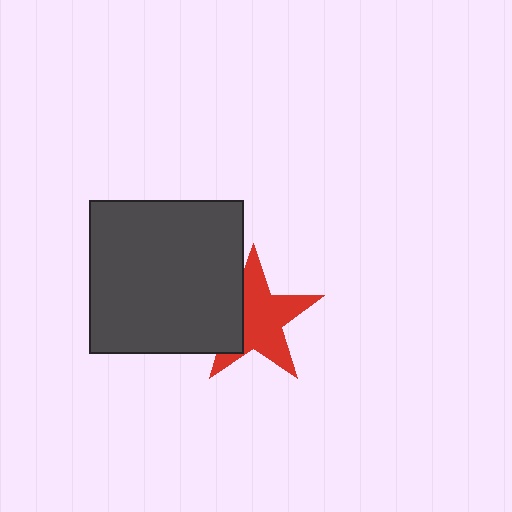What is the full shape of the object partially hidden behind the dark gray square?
The partially hidden object is a red star.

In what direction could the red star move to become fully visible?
The red star could move right. That would shift it out from behind the dark gray square entirely.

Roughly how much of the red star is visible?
Most of it is visible (roughly 70%).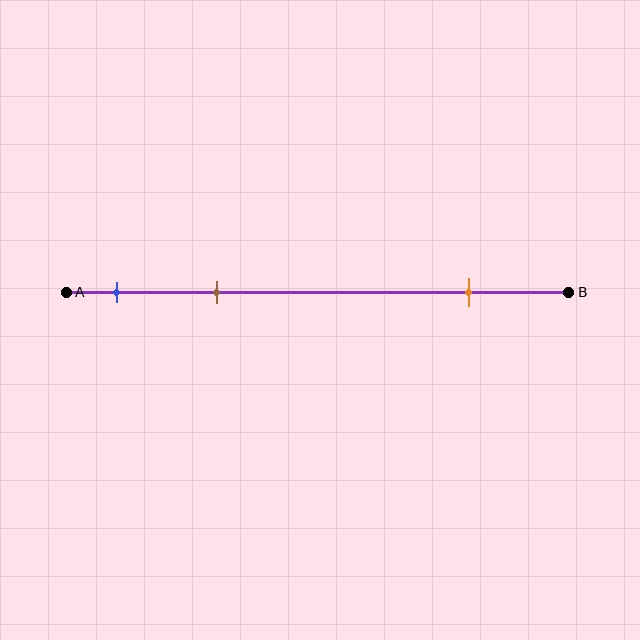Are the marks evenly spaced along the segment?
No, the marks are not evenly spaced.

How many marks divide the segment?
There are 3 marks dividing the segment.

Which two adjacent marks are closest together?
The blue and brown marks are the closest adjacent pair.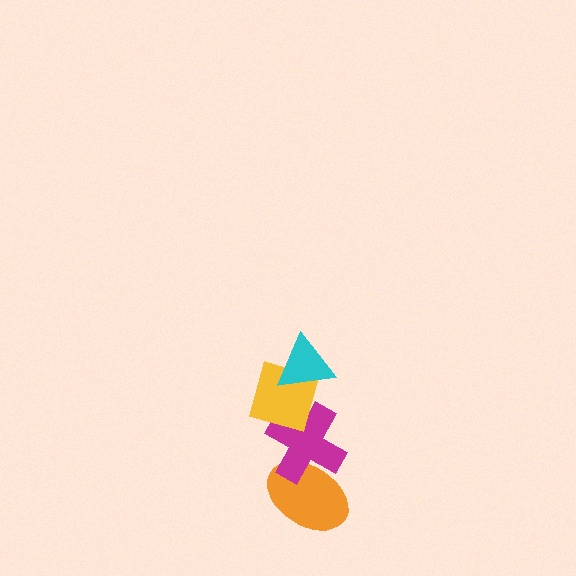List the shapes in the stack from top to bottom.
From top to bottom: the cyan triangle, the yellow diamond, the magenta cross, the orange ellipse.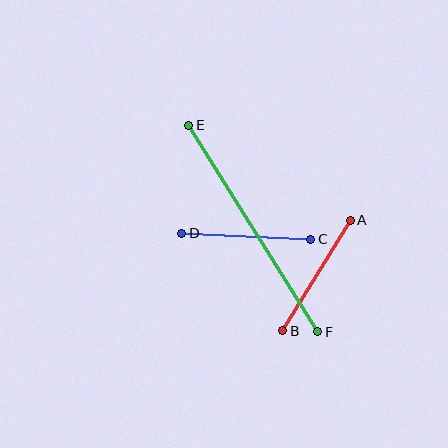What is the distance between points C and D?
The distance is approximately 129 pixels.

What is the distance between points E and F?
The distance is approximately 244 pixels.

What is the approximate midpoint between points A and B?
The midpoint is at approximately (317, 275) pixels.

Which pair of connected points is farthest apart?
Points E and F are farthest apart.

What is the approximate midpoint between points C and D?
The midpoint is at approximately (246, 236) pixels.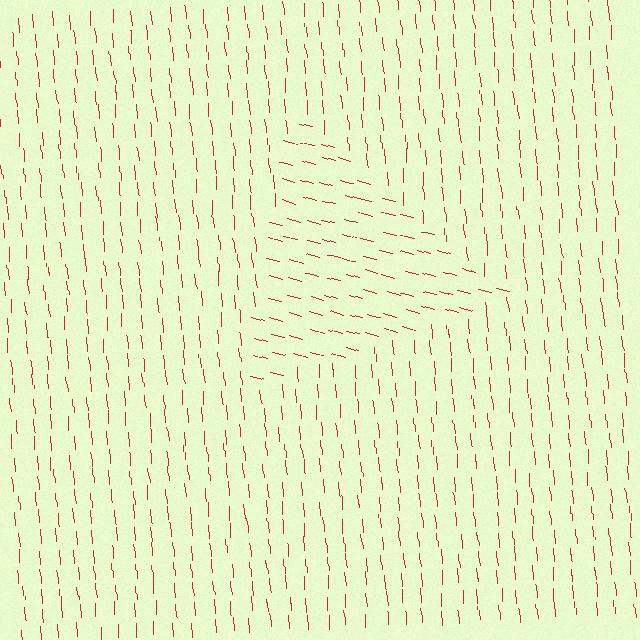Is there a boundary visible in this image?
Yes, there is a texture boundary formed by a change in line orientation.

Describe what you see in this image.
The image is filled with small red line segments. A triangle region in the image has lines oriented differently from the surrounding lines, creating a visible texture boundary.